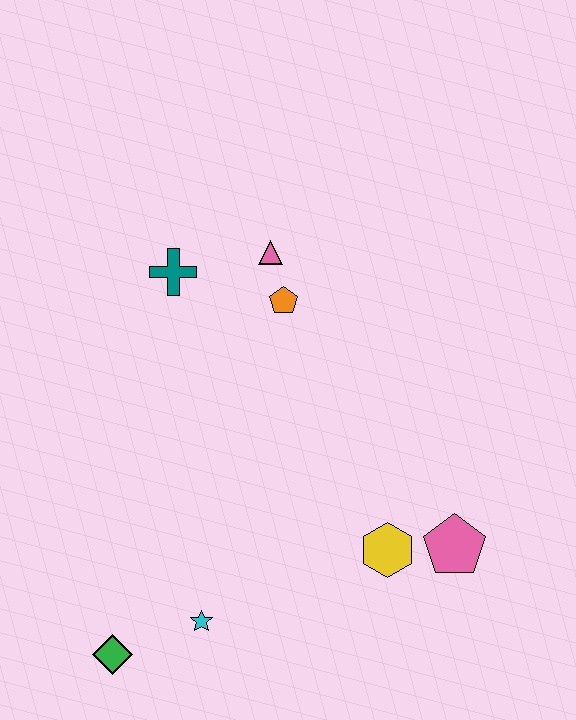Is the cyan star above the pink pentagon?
No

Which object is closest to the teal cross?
The pink triangle is closest to the teal cross.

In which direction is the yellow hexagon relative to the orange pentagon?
The yellow hexagon is below the orange pentagon.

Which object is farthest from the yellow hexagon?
The teal cross is farthest from the yellow hexagon.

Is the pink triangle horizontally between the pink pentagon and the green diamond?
Yes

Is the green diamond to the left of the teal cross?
Yes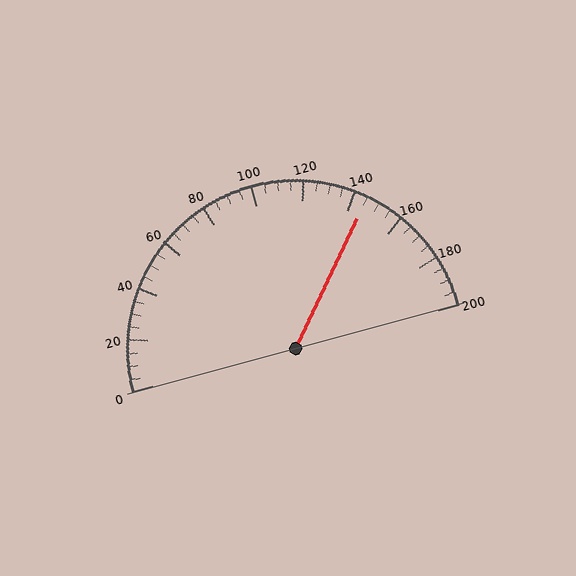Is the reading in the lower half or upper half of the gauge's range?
The reading is in the upper half of the range (0 to 200).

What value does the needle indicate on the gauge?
The needle indicates approximately 145.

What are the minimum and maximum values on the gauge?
The gauge ranges from 0 to 200.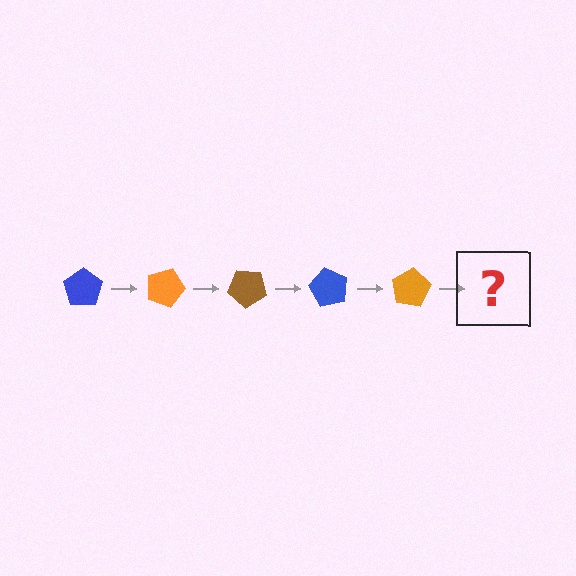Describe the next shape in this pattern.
It should be a brown pentagon, rotated 100 degrees from the start.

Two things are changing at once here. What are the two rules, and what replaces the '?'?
The two rules are that it rotates 20 degrees each step and the color cycles through blue, orange, and brown. The '?' should be a brown pentagon, rotated 100 degrees from the start.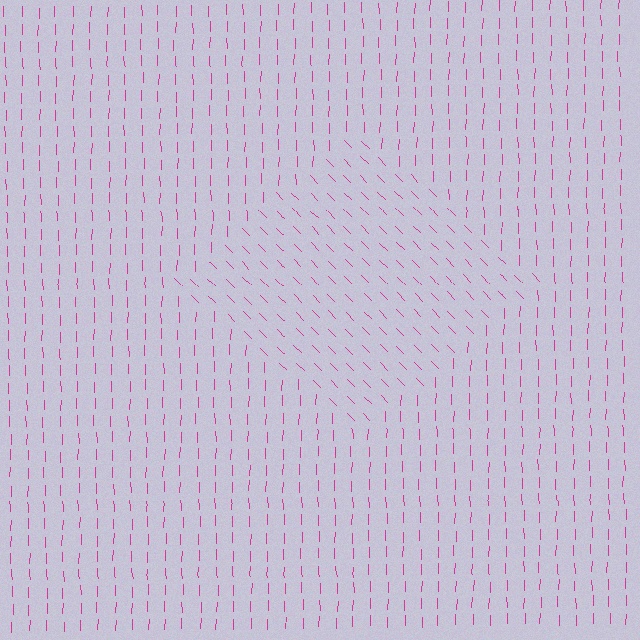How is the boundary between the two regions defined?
The boundary is defined purely by a change in line orientation (approximately 45 degrees difference). All lines are the same color and thickness.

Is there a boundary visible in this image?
Yes, there is a texture boundary formed by a change in line orientation.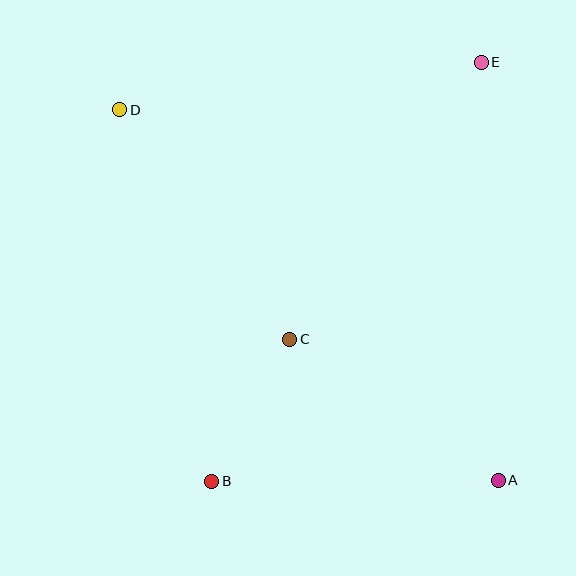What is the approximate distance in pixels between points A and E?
The distance between A and E is approximately 418 pixels.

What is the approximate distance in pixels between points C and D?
The distance between C and D is approximately 286 pixels.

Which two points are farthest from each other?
Points A and D are farthest from each other.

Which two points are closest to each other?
Points B and C are closest to each other.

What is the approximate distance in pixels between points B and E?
The distance between B and E is approximately 498 pixels.